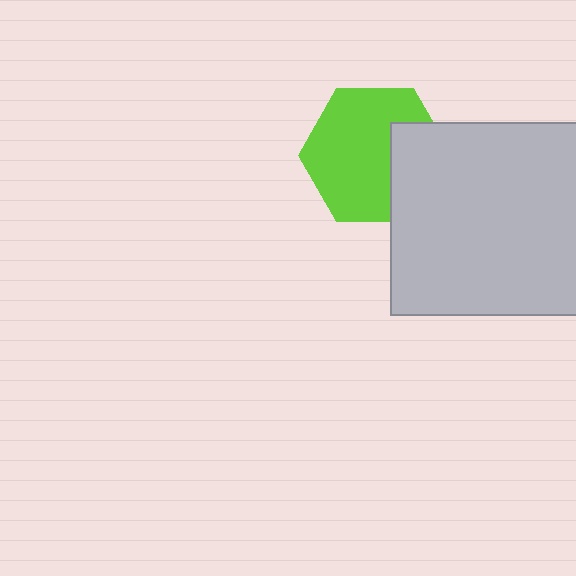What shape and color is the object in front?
The object in front is a light gray rectangle.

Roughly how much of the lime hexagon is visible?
Most of it is visible (roughly 70%).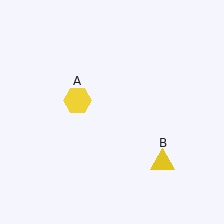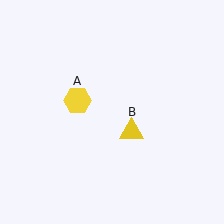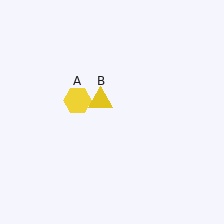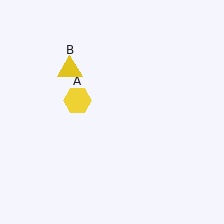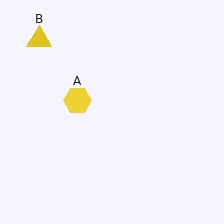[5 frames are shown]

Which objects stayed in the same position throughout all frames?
Yellow hexagon (object A) remained stationary.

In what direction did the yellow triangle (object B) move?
The yellow triangle (object B) moved up and to the left.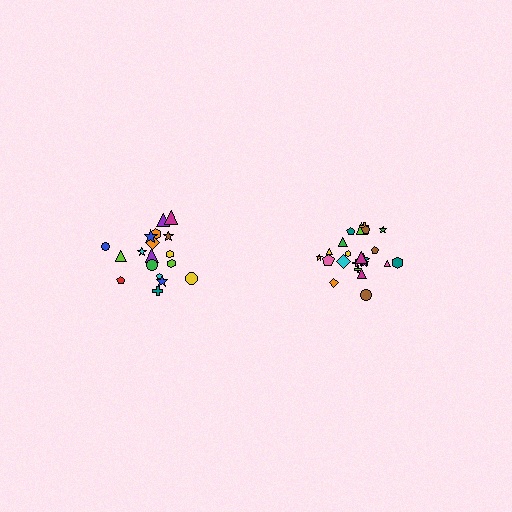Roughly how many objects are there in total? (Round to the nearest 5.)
Roughly 40 objects in total.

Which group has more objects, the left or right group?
The right group.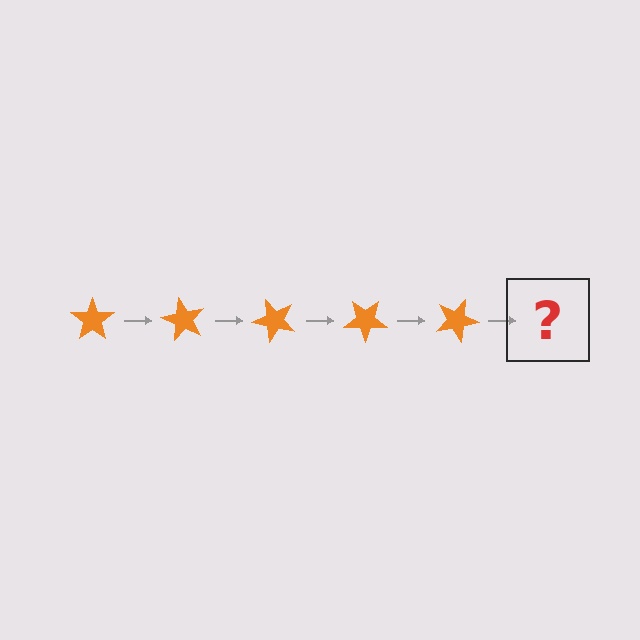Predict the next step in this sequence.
The next step is an orange star rotated 300 degrees.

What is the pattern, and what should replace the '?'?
The pattern is that the star rotates 60 degrees each step. The '?' should be an orange star rotated 300 degrees.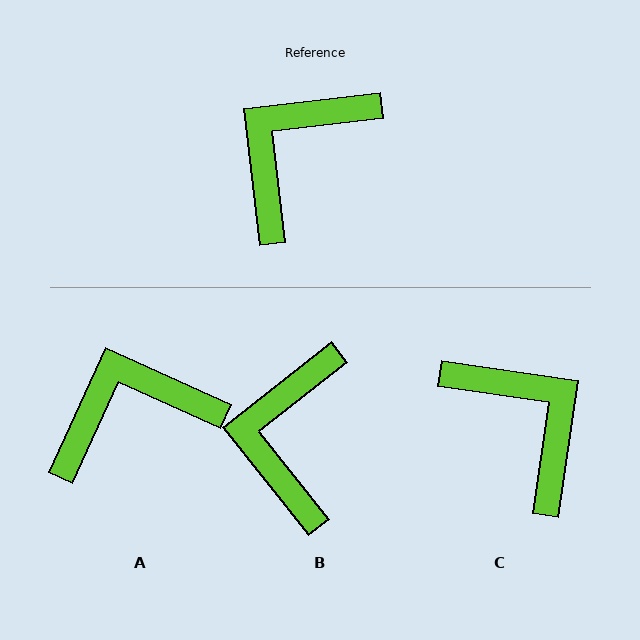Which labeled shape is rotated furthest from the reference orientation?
C, about 105 degrees away.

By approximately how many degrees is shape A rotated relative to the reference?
Approximately 31 degrees clockwise.